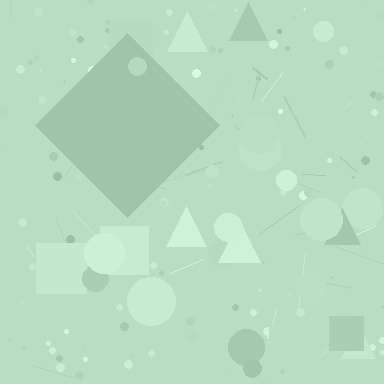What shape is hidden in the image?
A diamond is hidden in the image.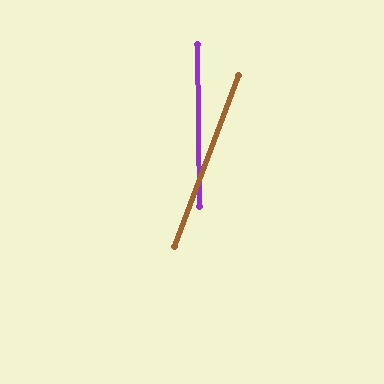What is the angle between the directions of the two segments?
Approximately 21 degrees.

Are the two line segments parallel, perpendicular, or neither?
Neither parallel nor perpendicular — they differ by about 21°.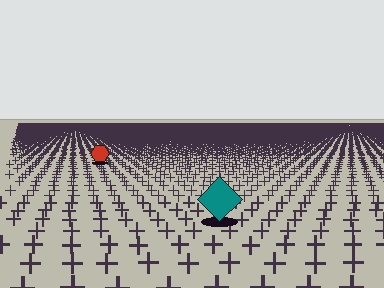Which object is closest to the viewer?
The teal diamond is closest. The texture marks near it are larger and more spread out.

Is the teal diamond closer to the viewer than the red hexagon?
Yes. The teal diamond is closer — you can tell from the texture gradient: the ground texture is coarser near it.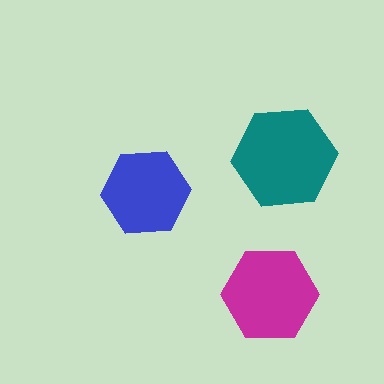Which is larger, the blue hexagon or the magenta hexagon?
The magenta one.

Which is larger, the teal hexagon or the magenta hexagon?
The teal one.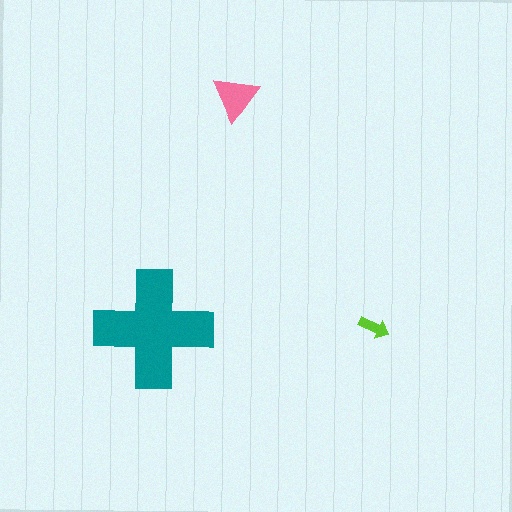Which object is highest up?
The pink triangle is topmost.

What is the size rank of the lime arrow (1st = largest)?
3rd.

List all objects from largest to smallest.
The teal cross, the pink triangle, the lime arrow.